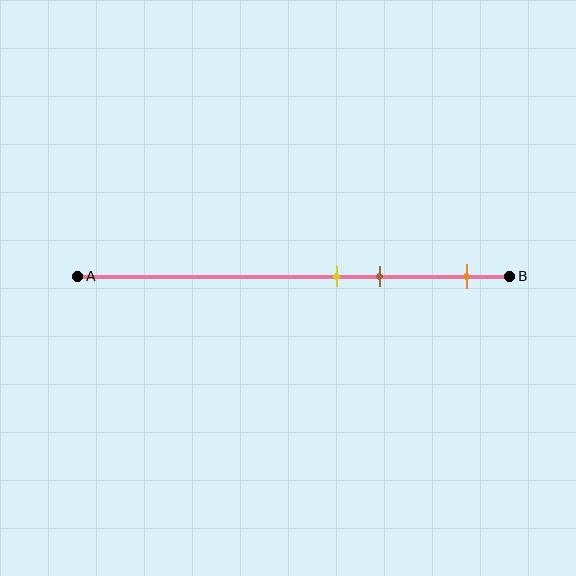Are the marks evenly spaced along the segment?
No, the marks are not evenly spaced.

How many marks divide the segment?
There are 3 marks dividing the segment.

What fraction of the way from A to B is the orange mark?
The orange mark is approximately 90% (0.9) of the way from A to B.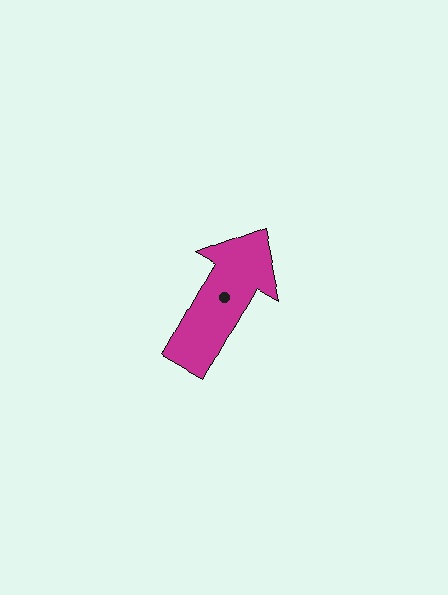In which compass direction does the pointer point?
Northeast.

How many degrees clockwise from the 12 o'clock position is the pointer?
Approximately 29 degrees.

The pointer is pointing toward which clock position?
Roughly 1 o'clock.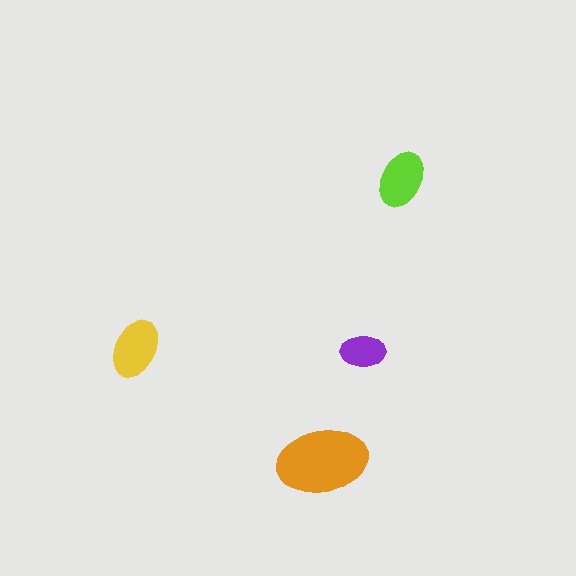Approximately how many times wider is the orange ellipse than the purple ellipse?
About 2 times wider.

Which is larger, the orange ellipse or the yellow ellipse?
The orange one.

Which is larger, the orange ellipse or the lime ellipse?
The orange one.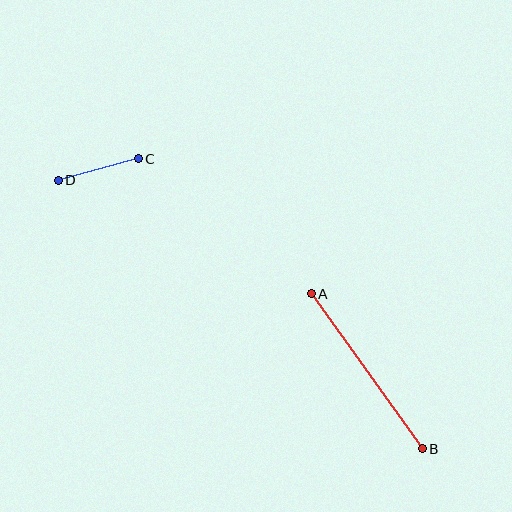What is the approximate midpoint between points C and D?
The midpoint is at approximately (98, 169) pixels.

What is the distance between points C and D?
The distance is approximately 83 pixels.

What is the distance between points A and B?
The distance is approximately 191 pixels.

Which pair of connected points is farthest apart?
Points A and B are farthest apart.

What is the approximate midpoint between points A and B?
The midpoint is at approximately (367, 371) pixels.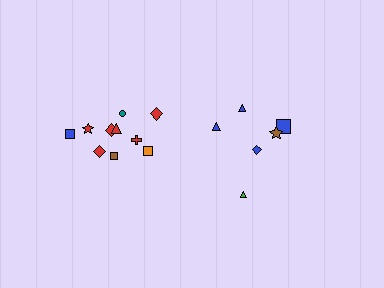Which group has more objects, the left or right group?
The left group.